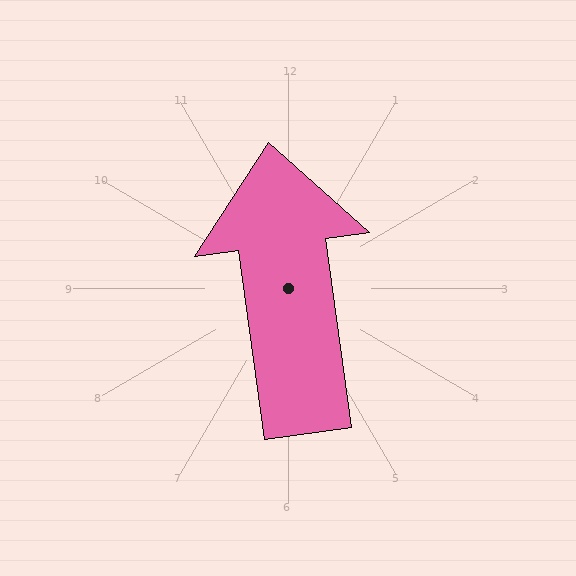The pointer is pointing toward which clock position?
Roughly 12 o'clock.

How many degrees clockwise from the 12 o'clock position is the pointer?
Approximately 352 degrees.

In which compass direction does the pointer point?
North.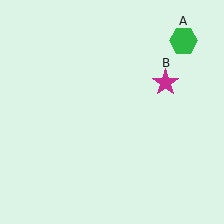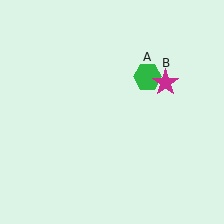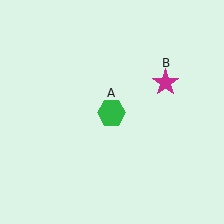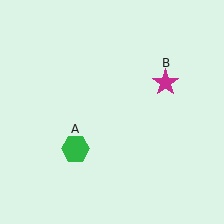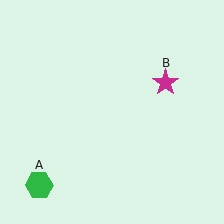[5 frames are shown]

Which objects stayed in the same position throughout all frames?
Magenta star (object B) remained stationary.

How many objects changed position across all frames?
1 object changed position: green hexagon (object A).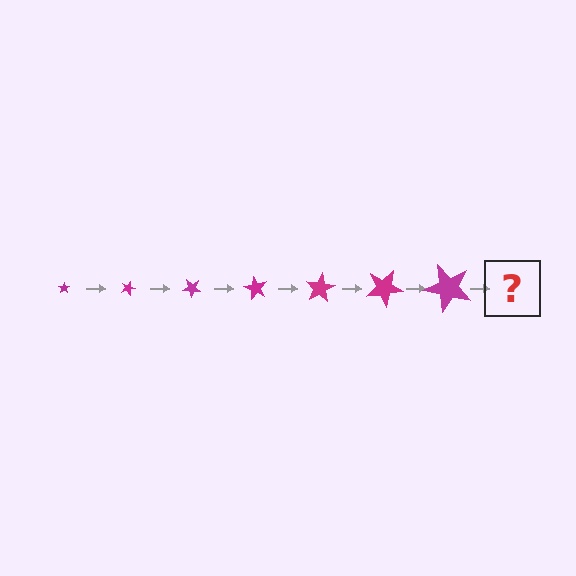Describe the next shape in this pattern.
It should be a star, larger than the previous one and rotated 140 degrees from the start.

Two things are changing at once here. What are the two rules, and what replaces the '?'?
The two rules are that the star grows larger each step and it rotates 20 degrees each step. The '?' should be a star, larger than the previous one and rotated 140 degrees from the start.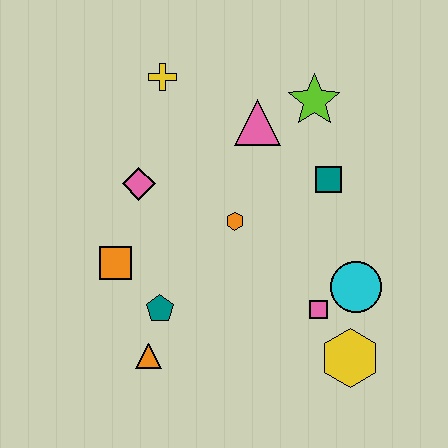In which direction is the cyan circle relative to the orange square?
The cyan circle is to the right of the orange square.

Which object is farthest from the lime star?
The orange triangle is farthest from the lime star.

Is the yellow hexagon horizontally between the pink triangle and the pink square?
No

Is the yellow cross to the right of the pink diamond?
Yes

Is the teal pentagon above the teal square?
No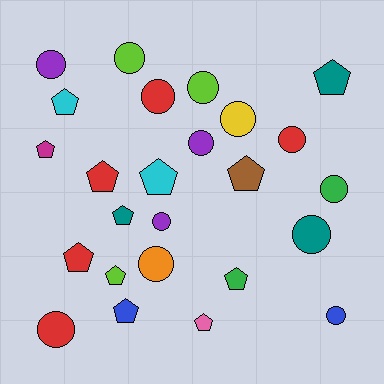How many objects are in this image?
There are 25 objects.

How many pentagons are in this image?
There are 12 pentagons.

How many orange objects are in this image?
There is 1 orange object.